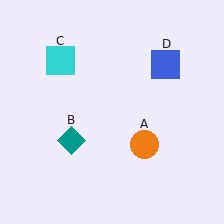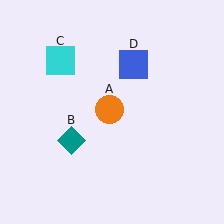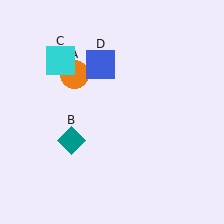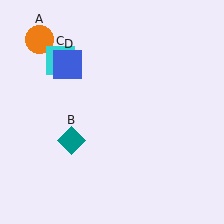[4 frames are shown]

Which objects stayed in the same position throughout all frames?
Teal diamond (object B) and cyan square (object C) remained stationary.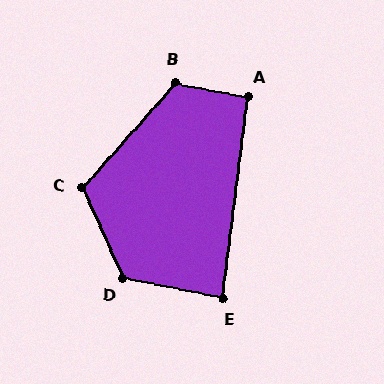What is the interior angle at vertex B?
Approximately 121 degrees (obtuse).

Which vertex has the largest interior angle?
D, at approximately 126 degrees.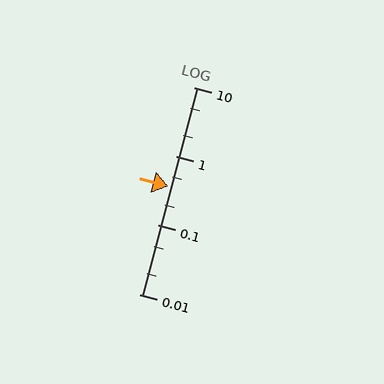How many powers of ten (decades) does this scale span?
The scale spans 3 decades, from 0.01 to 10.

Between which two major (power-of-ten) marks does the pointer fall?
The pointer is between 0.1 and 1.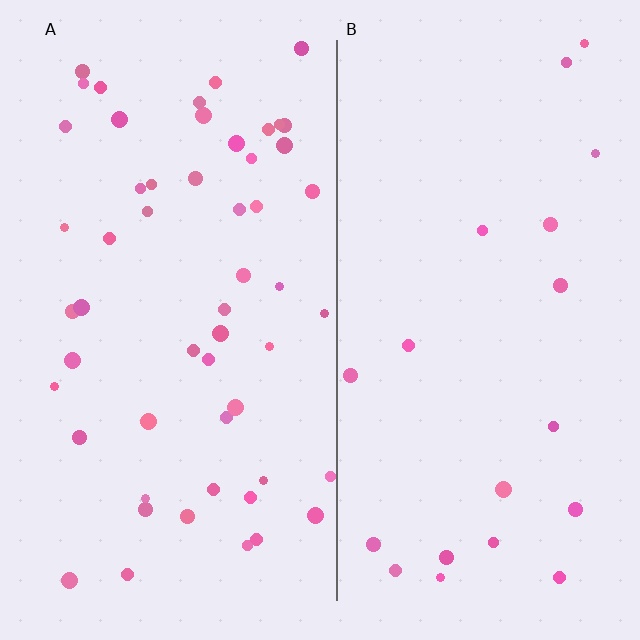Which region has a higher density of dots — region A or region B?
A (the left).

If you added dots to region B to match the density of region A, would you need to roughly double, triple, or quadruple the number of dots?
Approximately triple.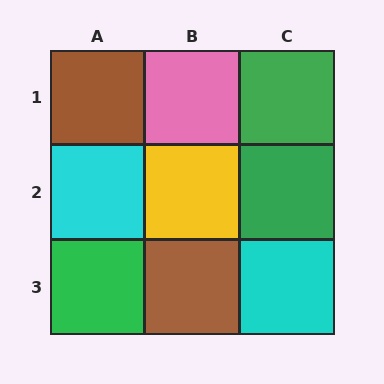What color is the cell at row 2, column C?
Green.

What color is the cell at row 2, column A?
Cyan.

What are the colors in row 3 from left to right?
Green, brown, cyan.